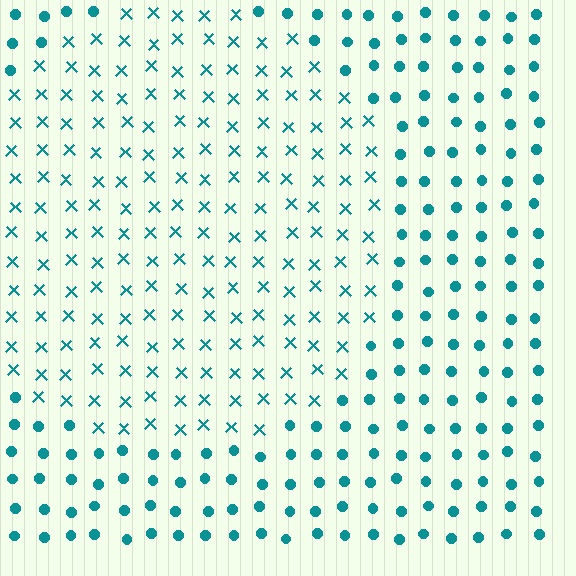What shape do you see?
I see a circle.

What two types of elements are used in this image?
The image uses X marks inside the circle region and circles outside it.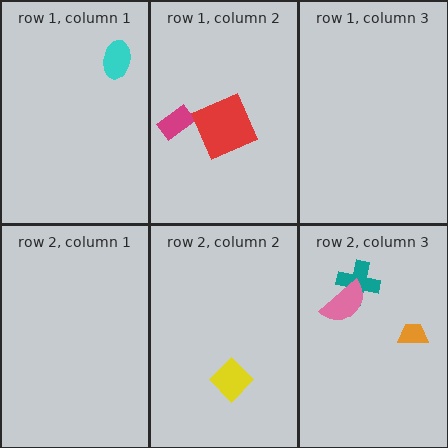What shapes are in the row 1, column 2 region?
The magenta rectangle, the red square.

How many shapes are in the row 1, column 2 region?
2.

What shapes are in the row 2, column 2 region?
The yellow diamond.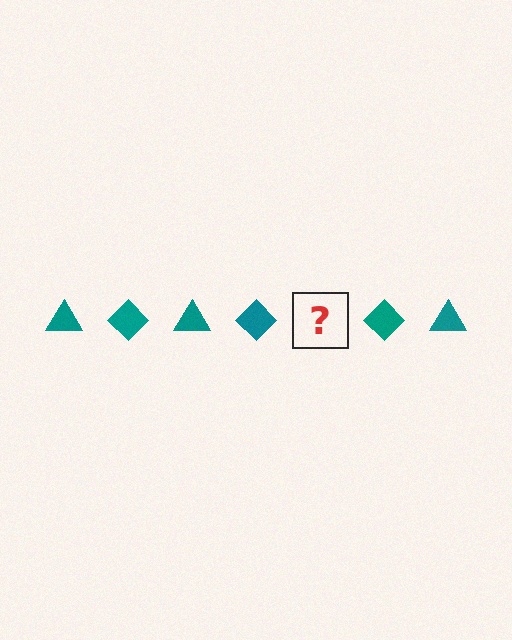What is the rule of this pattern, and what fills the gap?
The rule is that the pattern cycles through triangle, diamond shapes in teal. The gap should be filled with a teal triangle.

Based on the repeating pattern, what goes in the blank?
The blank should be a teal triangle.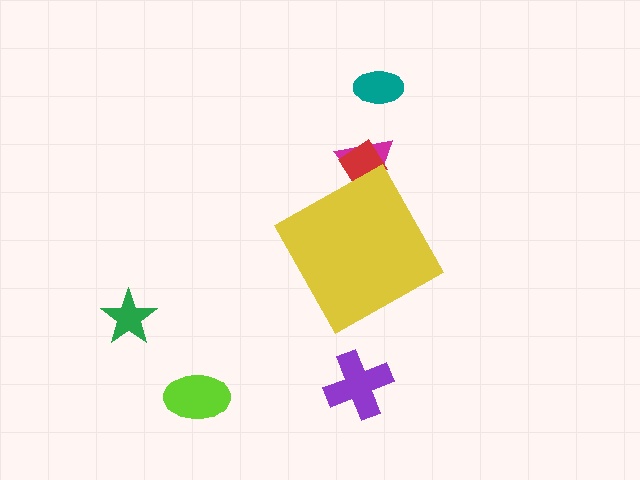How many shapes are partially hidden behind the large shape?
2 shapes are partially hidden.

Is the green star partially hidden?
No, the green star is fully visible.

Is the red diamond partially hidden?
Yes, the red diamond is partially hidden behind the yellow diamond.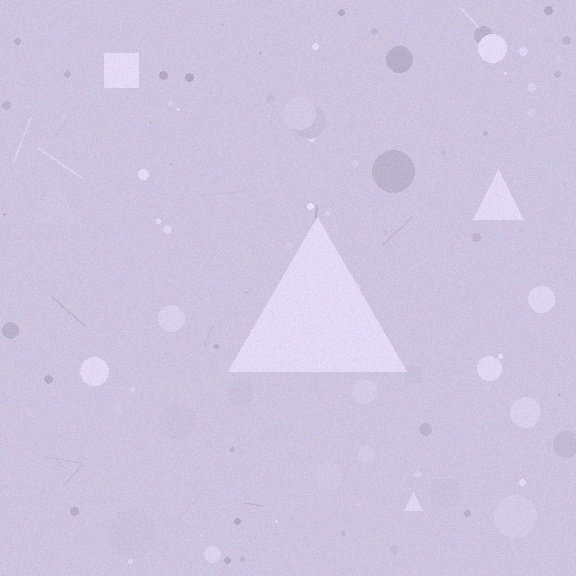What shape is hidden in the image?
A triangle is hidden in the image.